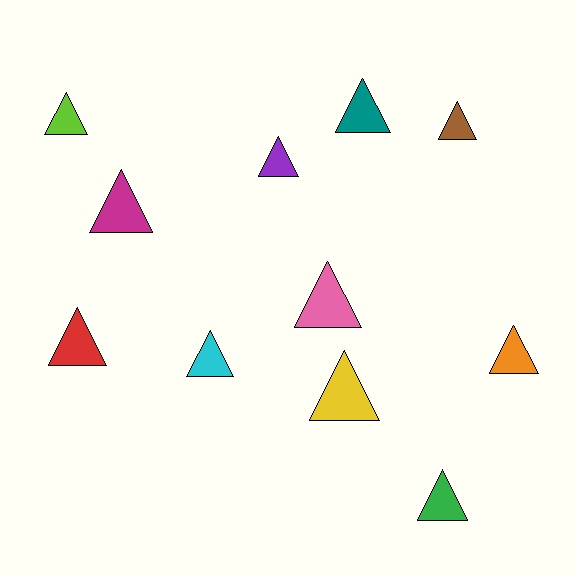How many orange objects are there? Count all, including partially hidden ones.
There is 1 orange object.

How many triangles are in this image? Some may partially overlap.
There are 11 triangles.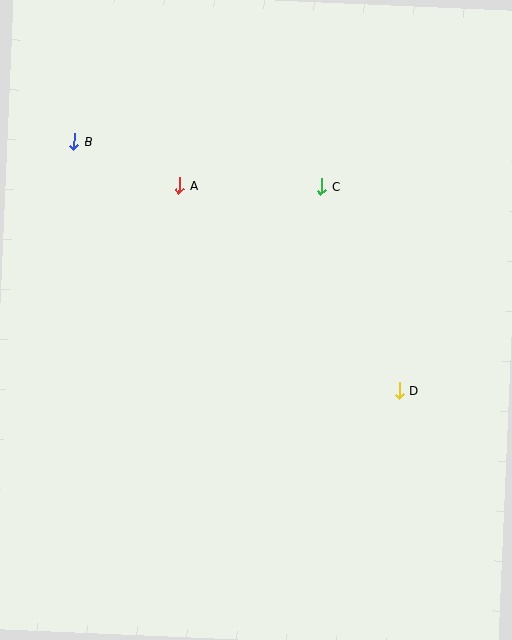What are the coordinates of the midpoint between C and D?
The midpoint between C and D is at (360, 288).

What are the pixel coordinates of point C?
Point C is at (321, 186).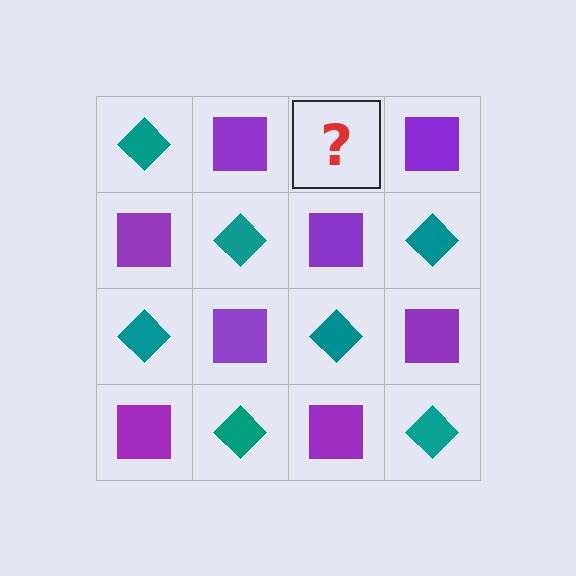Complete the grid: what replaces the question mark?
The question mark should be replaced with a teal diamond.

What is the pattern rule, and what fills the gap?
The rule is that it alternates teal diamond and purple square in a checkerboard pattern. The gap should be filled with a teal diamond.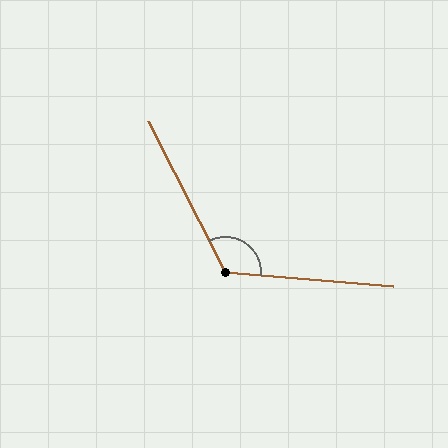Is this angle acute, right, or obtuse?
It is obtuse.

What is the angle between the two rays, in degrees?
Approximately 122 degrees.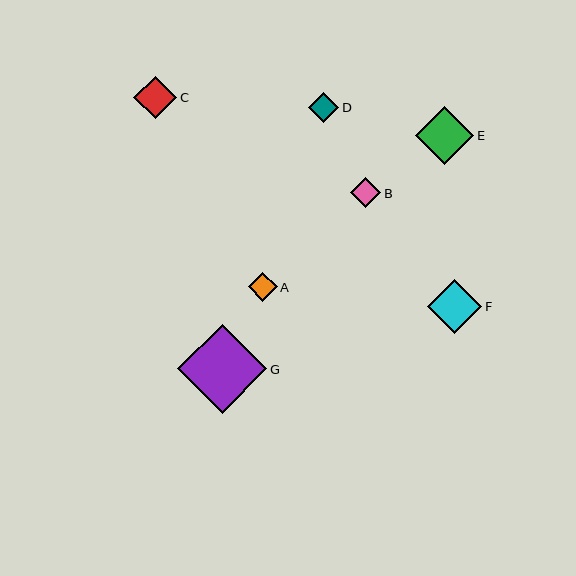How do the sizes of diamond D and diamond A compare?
Diamond D and diamond A are approximately the same size.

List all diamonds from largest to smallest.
From largest to smallest: G, E, F, C, D, B, A.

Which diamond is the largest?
Diamond G is the largest with a size of approximately 89 pixels.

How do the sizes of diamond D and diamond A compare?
Diamond D and diamond A are approximately the same size.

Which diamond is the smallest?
Diamond A is the smallest with a size of approximately 29 pixels.